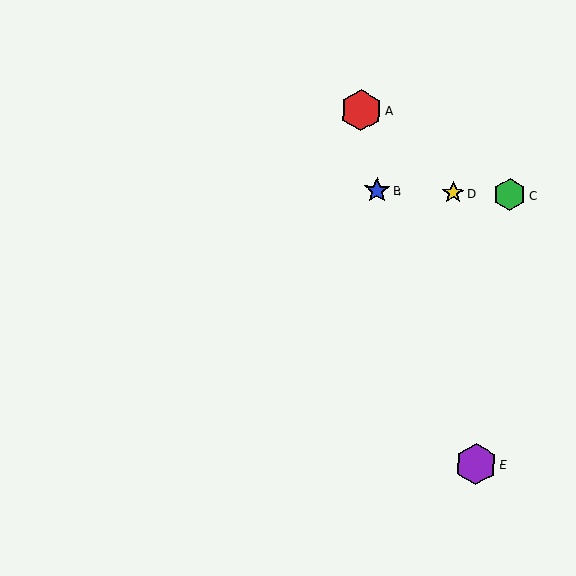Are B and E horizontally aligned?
No, B is at y≈190 and E is at y≈464.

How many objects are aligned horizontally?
3 objects (B, C, D) are aligned horizontally.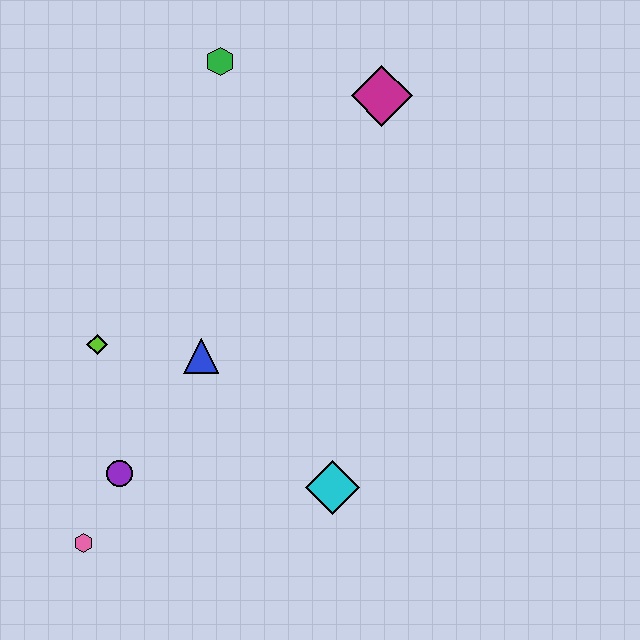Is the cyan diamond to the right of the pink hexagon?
Yes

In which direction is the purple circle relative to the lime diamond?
The purple circle is below the lime diamond.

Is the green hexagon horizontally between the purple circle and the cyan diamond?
Yes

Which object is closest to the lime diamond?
The blue triangle is closest to the lime diamond.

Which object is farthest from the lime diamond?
The magenta diamond is farthest from the lime diamond.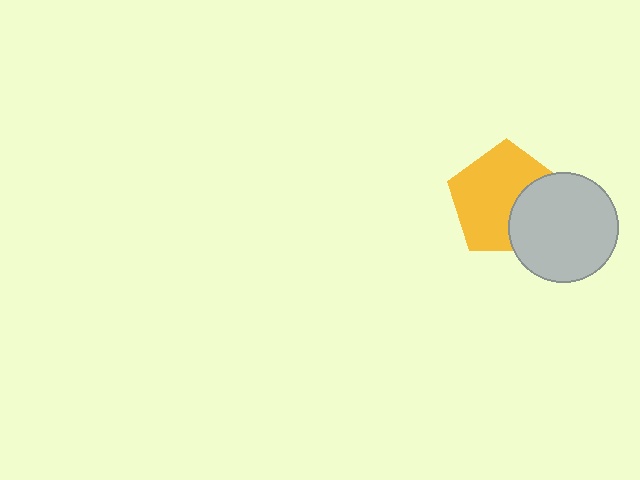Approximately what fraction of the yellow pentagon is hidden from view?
Roughly 32% of the yellow pentagon is hidden behind the light gray circle.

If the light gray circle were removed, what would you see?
You would see the complete yellow pentagon.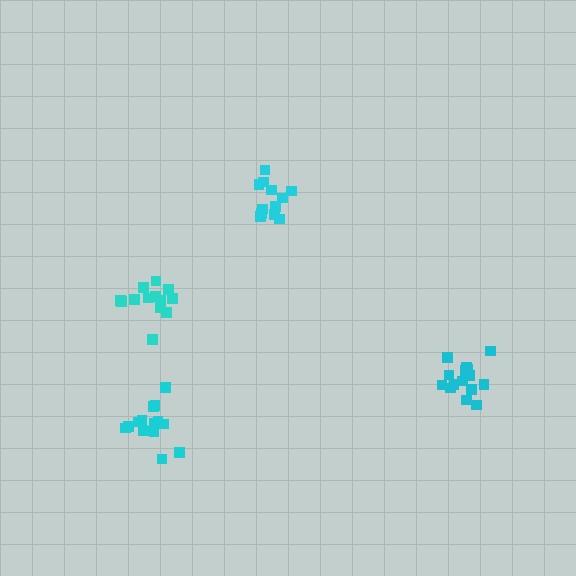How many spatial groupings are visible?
There are 4 spatial groupings.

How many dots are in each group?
Group 1: 15 dots, Group 2: 13 dots, Group 3: 13 dots, Group 4: 15 dots (56 total).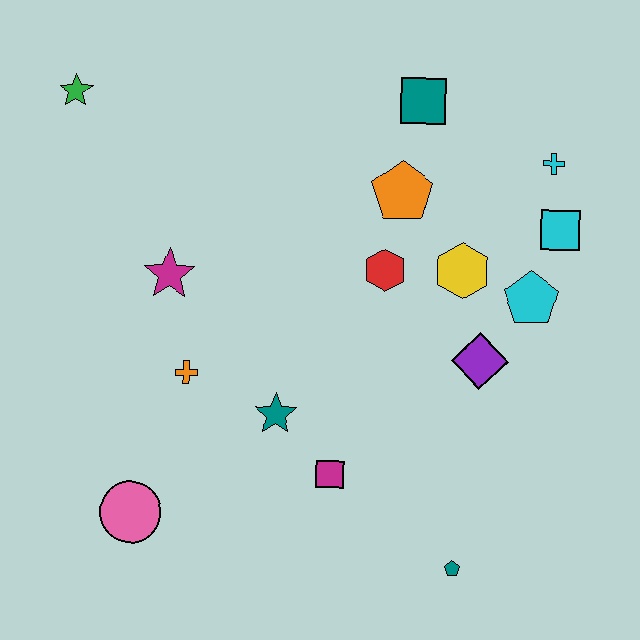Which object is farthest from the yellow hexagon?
The green star is farthest from the yellow hexagon.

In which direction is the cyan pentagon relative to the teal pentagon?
The cyan pentagon is above the teal pentagon.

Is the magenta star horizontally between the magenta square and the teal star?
No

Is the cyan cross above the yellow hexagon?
Yes